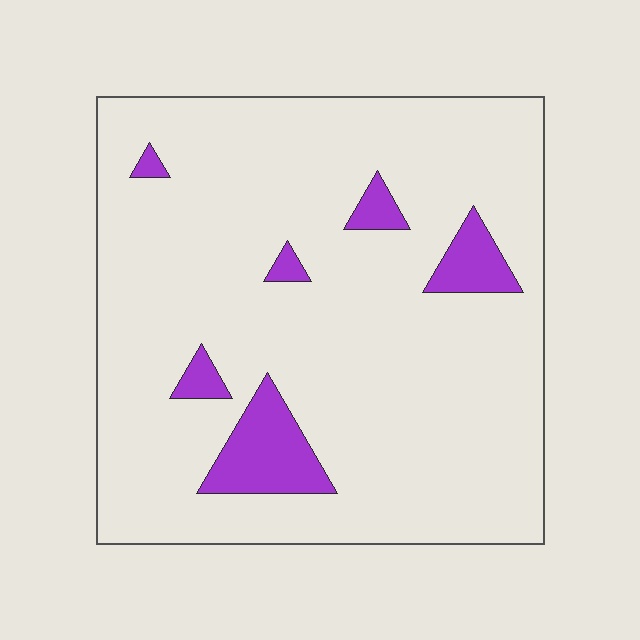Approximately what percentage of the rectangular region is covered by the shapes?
Approximately 10%.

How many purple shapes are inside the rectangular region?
6.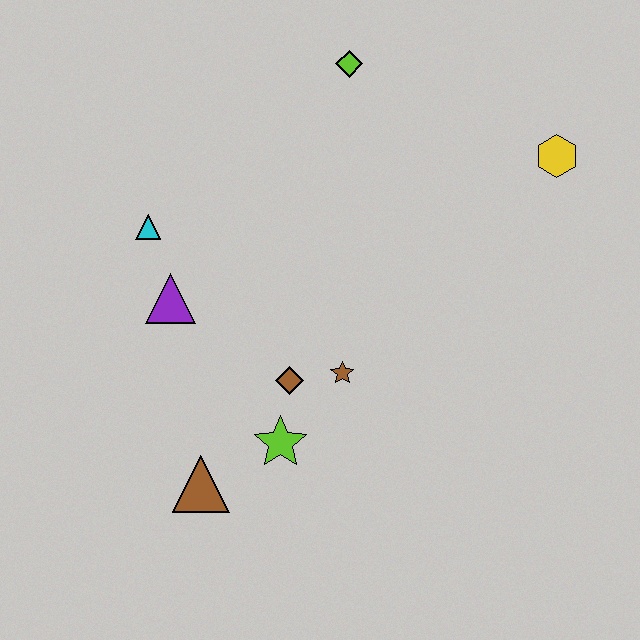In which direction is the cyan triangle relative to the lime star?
The cyan triangle is above the lime star.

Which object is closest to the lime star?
The brown diamond is closest to the lime star.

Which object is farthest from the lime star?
The yellow hexagon is farthest from the lime star.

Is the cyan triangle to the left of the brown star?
Yes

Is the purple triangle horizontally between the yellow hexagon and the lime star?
No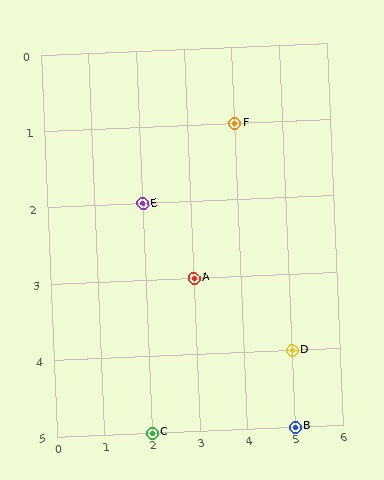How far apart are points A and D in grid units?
Points A and D are 2 columns and 1 row apart (about 2.2 grid units diagonally).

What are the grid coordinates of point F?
Point F is at grid coordinates (4, 1).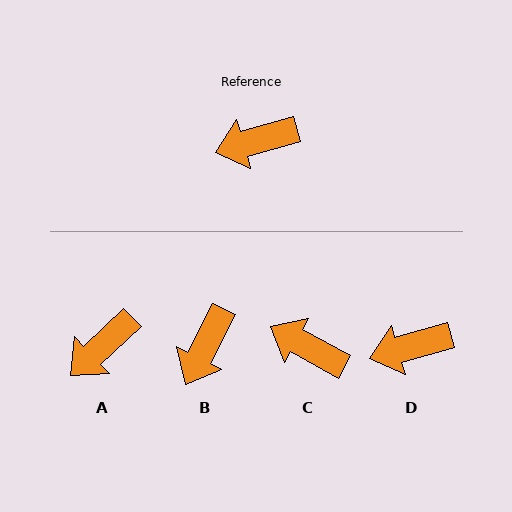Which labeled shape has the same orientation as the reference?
D.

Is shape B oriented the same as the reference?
No, it is off by about 47 degrees.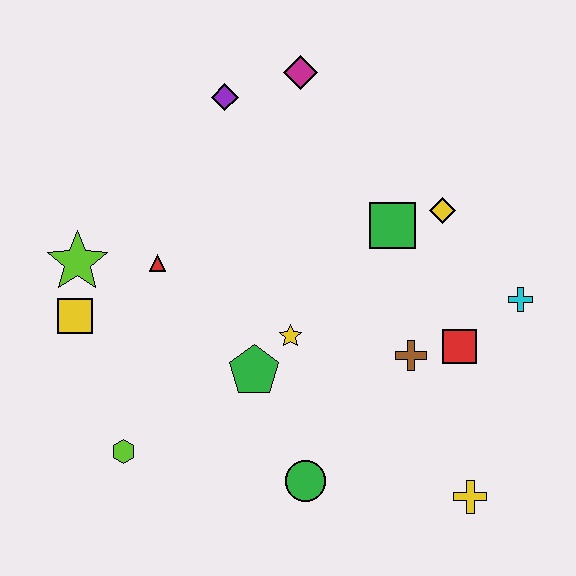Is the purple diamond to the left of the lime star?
No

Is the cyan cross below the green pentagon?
No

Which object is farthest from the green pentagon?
The magenta diamond is farthest from the green pentagon.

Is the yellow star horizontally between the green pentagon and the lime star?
No